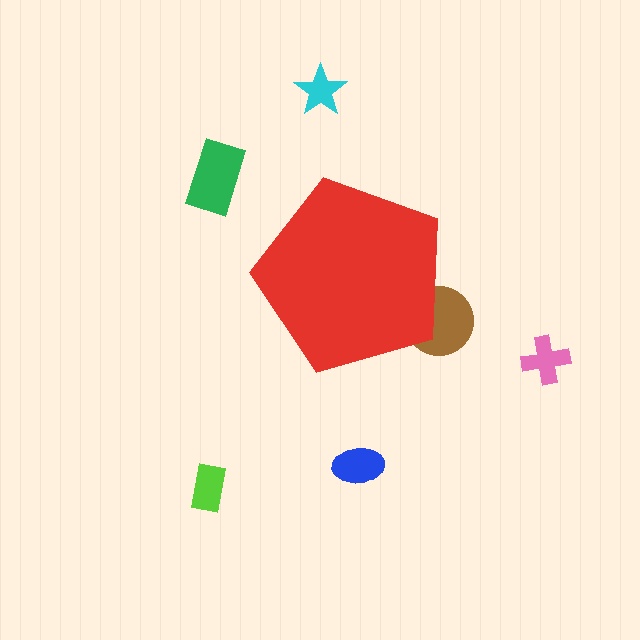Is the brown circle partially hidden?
Yes, the brown circle is partially hidden behind the red pentagon.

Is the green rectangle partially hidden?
No, the green rectangle is fully visible.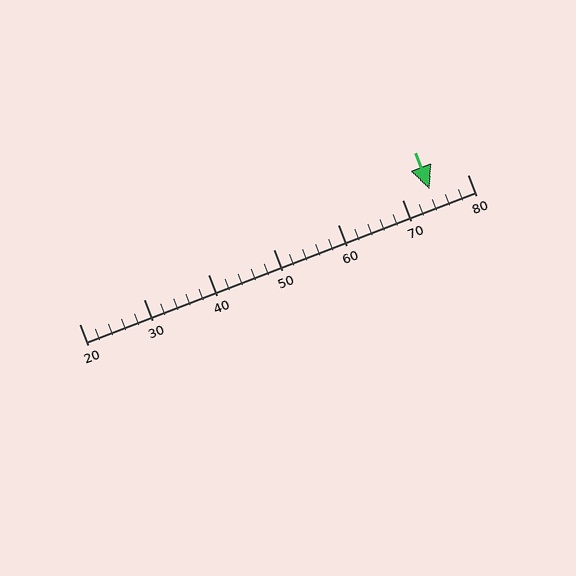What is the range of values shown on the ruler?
The ruler shows values from 20 to 80.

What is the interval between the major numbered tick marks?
The major tick marks are spaced 10 units apart.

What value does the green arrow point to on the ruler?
The green arrow points to approximately 74.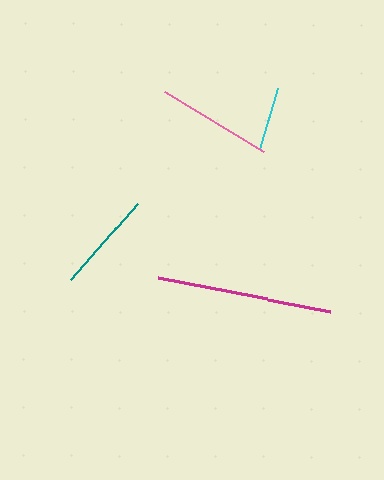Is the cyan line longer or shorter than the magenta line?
The magenta line is longer than the cyan line.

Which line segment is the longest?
The magenta line is the longest at approximately 176 pixels.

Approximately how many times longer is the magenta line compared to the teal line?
The magenta line is approximately 1.7 times the length of the teal line.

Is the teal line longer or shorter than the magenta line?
The magenta line is longer than the teal line.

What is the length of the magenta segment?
The magenta segment is approximately 176 pixels long.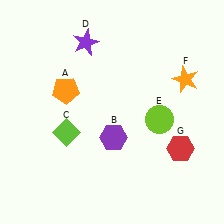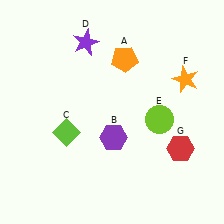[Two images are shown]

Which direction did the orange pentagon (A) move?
The orange pentagon (A) moved right.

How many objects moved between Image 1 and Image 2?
1 object moved between the two images.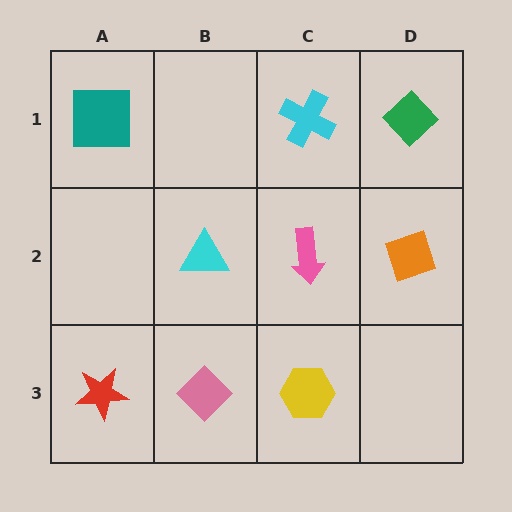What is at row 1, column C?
A cyan cross.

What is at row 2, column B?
A cyan triangle.